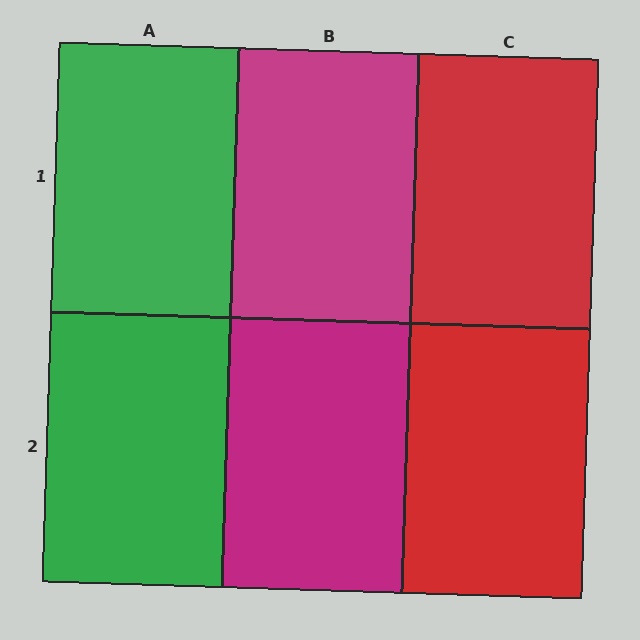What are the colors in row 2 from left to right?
Green, magenta, red.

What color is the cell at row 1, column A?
Green.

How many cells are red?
2 cells are red.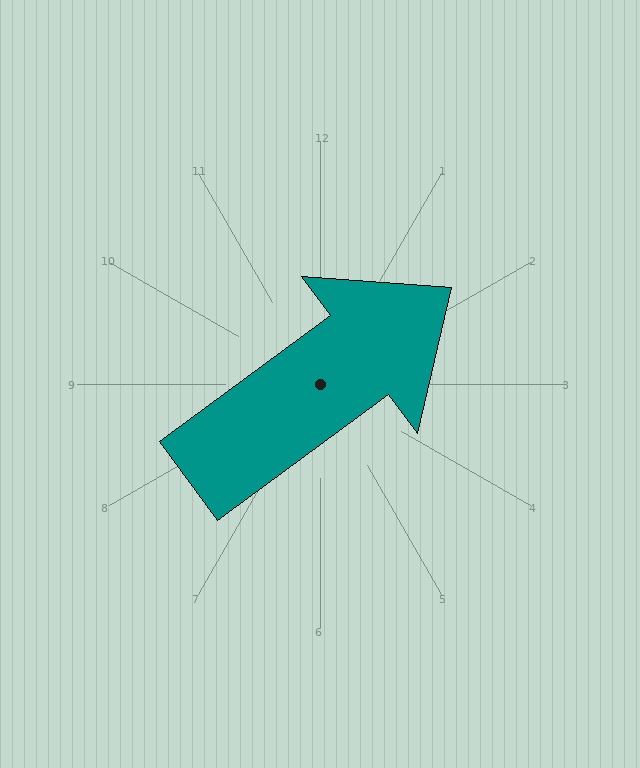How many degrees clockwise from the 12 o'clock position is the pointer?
Approximately 54 degrees.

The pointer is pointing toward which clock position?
Roughly 2 o'clock.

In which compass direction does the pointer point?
Northeast.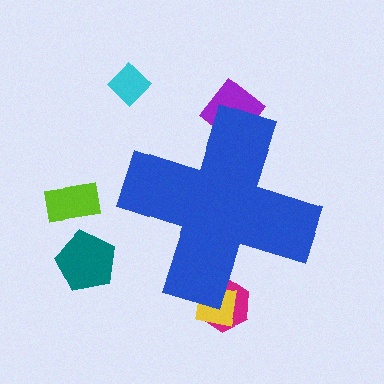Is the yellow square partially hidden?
Yes, the yellow square is partially hidden behind the blue cross.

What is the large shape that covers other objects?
A blue cross.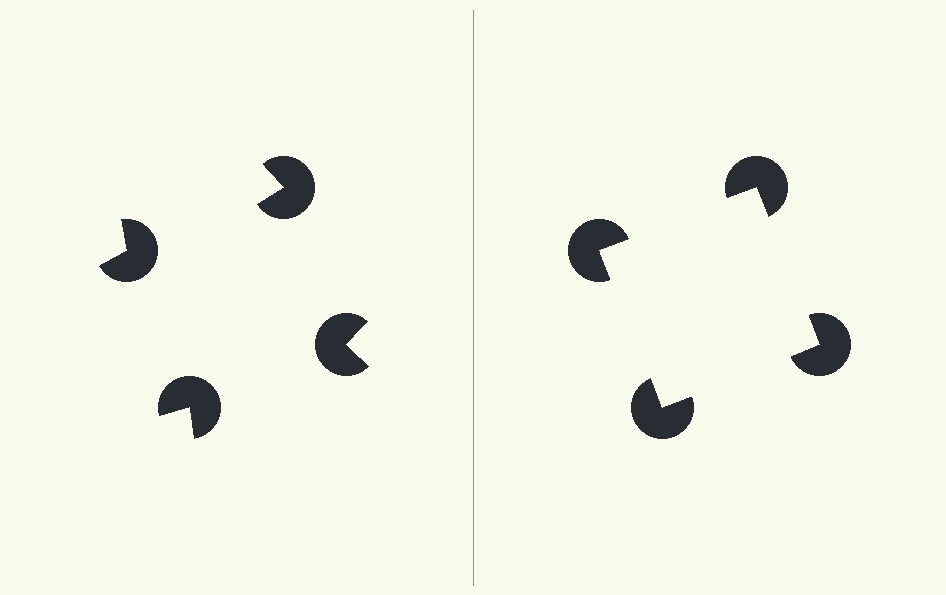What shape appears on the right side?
An illusory square.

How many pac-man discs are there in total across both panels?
8 — 4 on each side.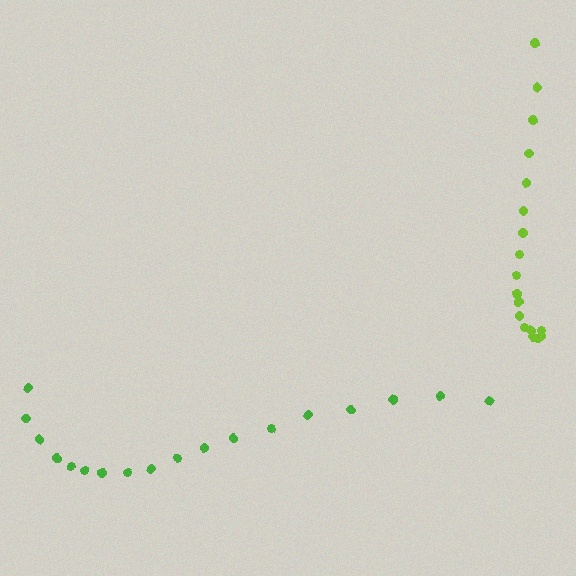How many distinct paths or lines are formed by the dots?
There are 2 distinct paths.